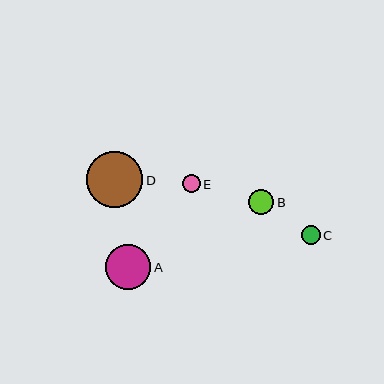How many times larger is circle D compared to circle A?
Circle D is approximately 1.2 times the size of circle A.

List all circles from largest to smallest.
From largest to smallest: D, A, B, C, E.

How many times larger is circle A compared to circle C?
Circle A is approximately 2.3 times the size of circle C.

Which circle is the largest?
Circle D is the largest with a size of approximately 56 pixels.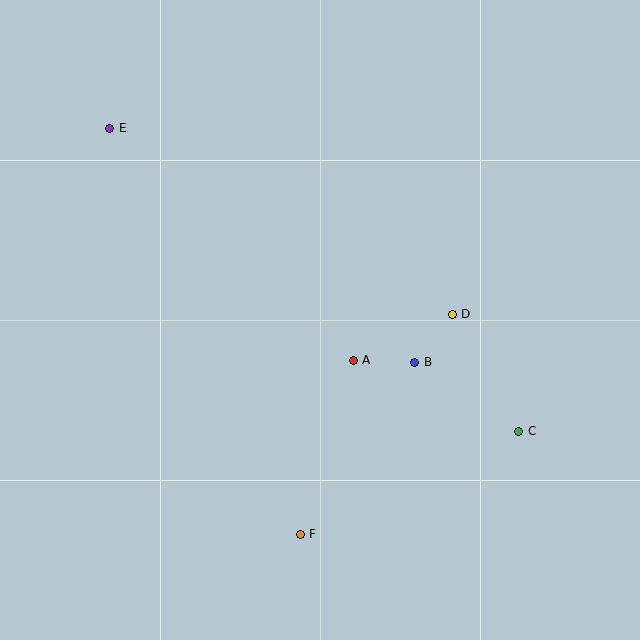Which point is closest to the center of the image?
Point A at (353, 360) is closest to the center.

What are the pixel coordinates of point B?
Point B is at (415, 362).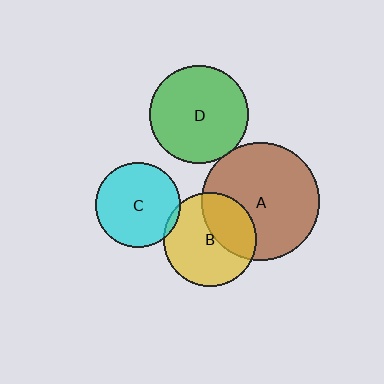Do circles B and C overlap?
Yes.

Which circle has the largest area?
Circle A (brown).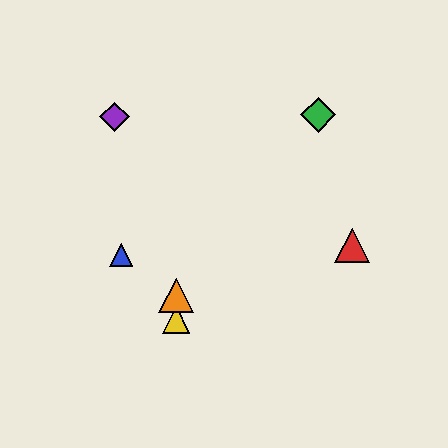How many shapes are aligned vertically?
2 shapes (the yellow triangle, the orange triangle) are aligned vertically.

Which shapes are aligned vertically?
The yellow triangle, the orange triangle are aligned vertically.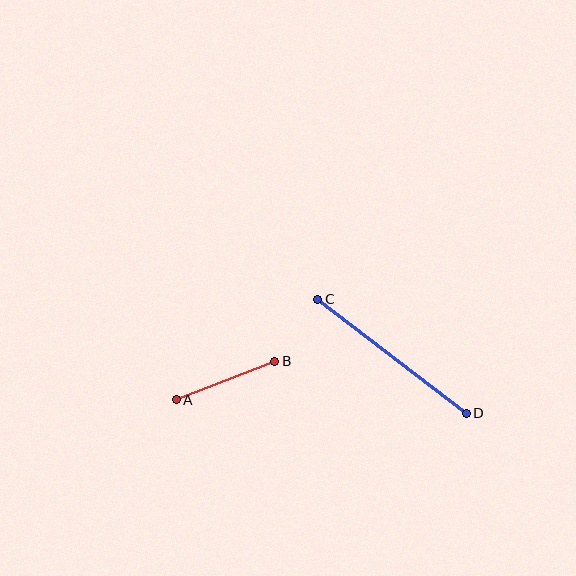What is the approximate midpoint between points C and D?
The midpoint is at approximately (392, 356) pixels.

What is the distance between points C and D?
The distance is approximately 187 pixels.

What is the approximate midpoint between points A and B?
The midpoint is at approximately (226, 380) pixels.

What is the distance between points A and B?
The distance is approximately 106 pixels.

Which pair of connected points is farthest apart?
Points C and D are farthest apart.